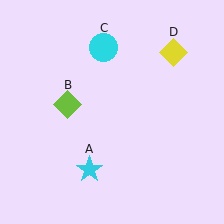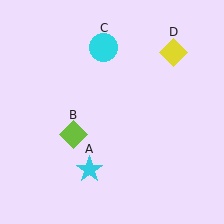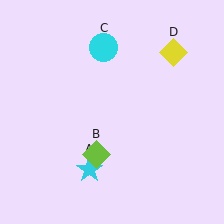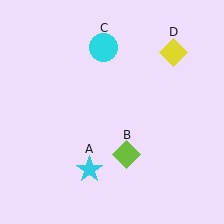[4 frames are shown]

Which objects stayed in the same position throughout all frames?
Cyan star (object A) and cyan circle (object C) and yellow diamond (object D) remained stationary.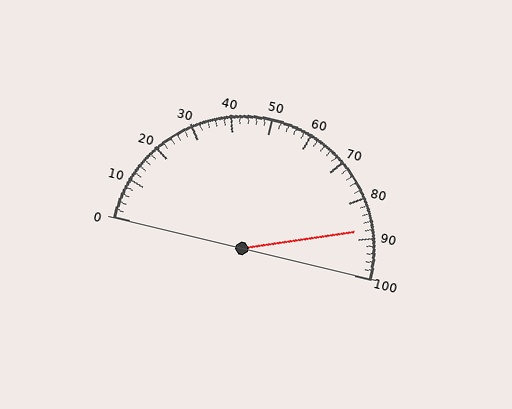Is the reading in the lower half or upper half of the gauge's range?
The reading is in the upper half of the range (0 to 100).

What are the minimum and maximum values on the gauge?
The gauge ranges from 0 to 100.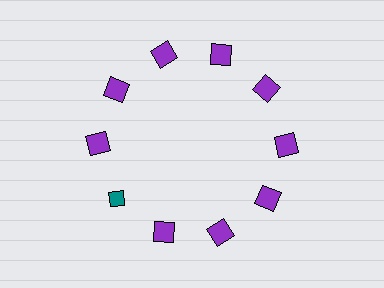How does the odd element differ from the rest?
It differs in both color (teal instead of purple) and shape (diamond instead of square).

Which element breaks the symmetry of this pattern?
The teal diamond at roughly the 8 o'clock position breaks the symmetry. All other shapes are purple squares.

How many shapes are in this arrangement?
There are 10 shapes arranged in a ring pattern.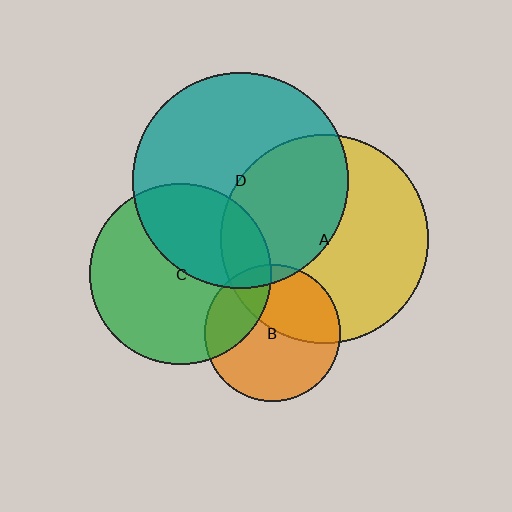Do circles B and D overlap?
Yes.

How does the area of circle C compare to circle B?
Approximately 1.8 times.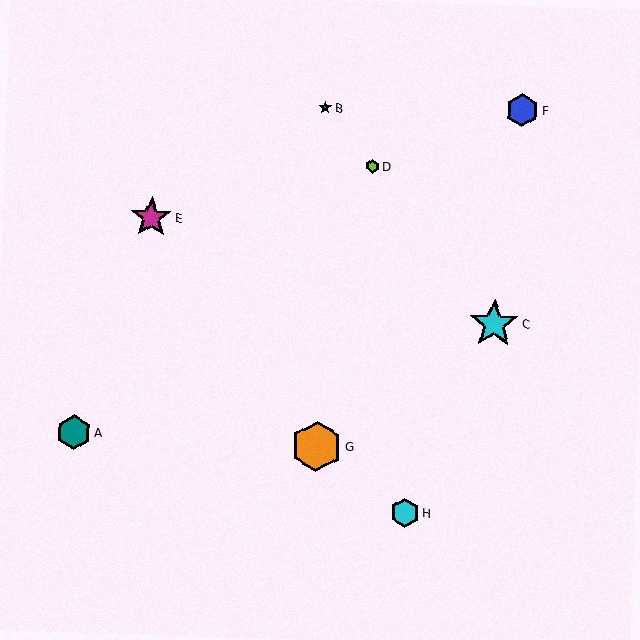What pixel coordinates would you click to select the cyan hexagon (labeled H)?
Click at (405, 513) to select the cyan hexagon H.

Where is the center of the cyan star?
The center of the cyan star is at (494, 324).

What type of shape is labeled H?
Shape H is a cyan hexagon.